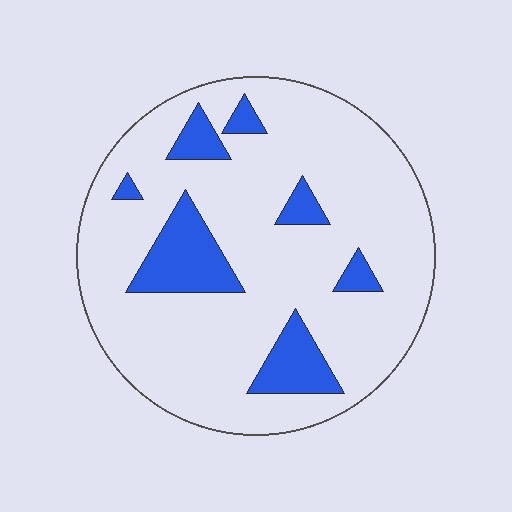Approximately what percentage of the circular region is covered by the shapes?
Approximately 15%.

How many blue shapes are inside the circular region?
7.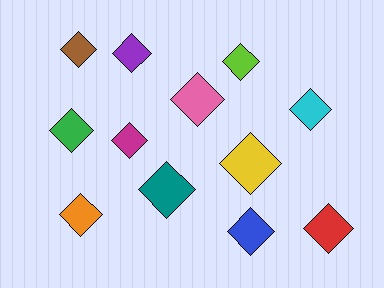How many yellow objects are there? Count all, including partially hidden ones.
There is 1 yellow object.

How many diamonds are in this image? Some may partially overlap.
There are 12 diamonds.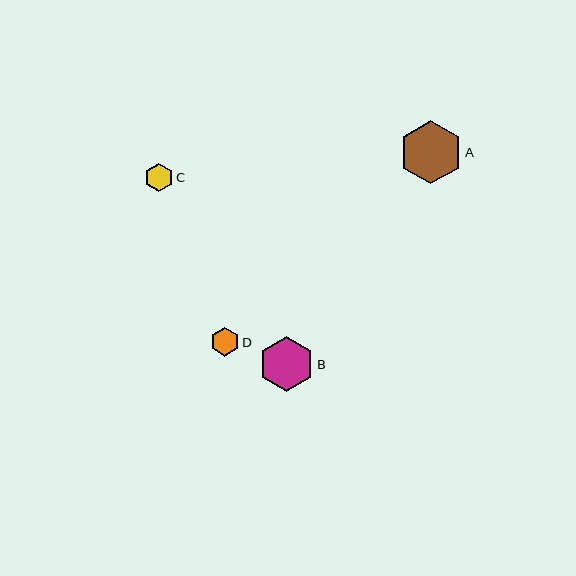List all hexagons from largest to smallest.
From largest to smallest: A, B, C, D.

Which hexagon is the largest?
Hexagon A is the largest with a size of approximately 63 pixels.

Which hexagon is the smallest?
Hexagon D is the smallest with a size of approximately 29 pixels.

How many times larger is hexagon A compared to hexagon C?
Hexagon A is approximately 2.2 times the size of hexagon C.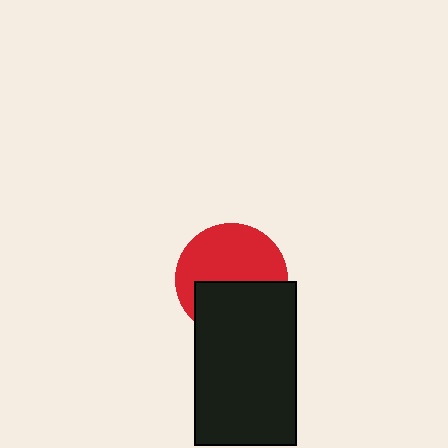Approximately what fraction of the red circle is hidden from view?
Roughly 43% of the red circle is hidden behind the black rectangle.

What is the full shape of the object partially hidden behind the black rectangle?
The partially hidden object is a red circle.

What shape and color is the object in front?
The object in front is a black rectangle.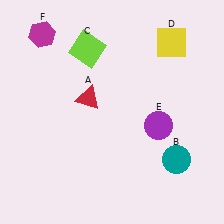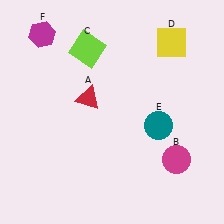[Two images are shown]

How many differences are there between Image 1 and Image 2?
There are 2 differences between the two images.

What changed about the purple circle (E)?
In Image 1, E is purple. In Image 2, it changed to teal.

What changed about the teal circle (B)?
In Image 1, B is teal. In Image 2, it changed to magenta.